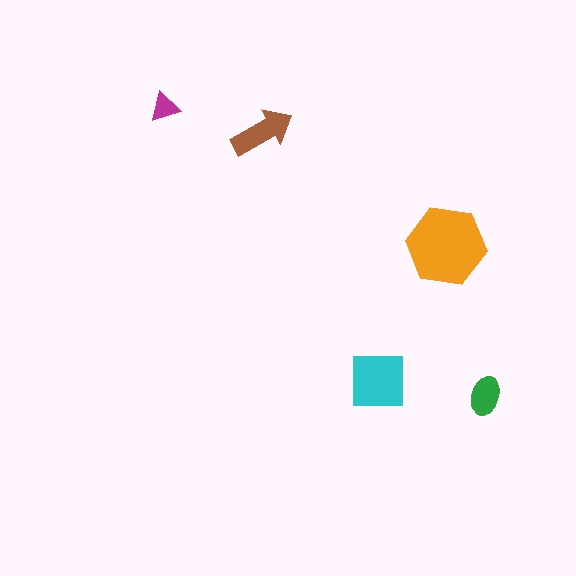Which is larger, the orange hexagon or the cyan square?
The orange hexagon.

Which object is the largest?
The orange hexagon.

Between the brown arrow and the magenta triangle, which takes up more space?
The brown arrow.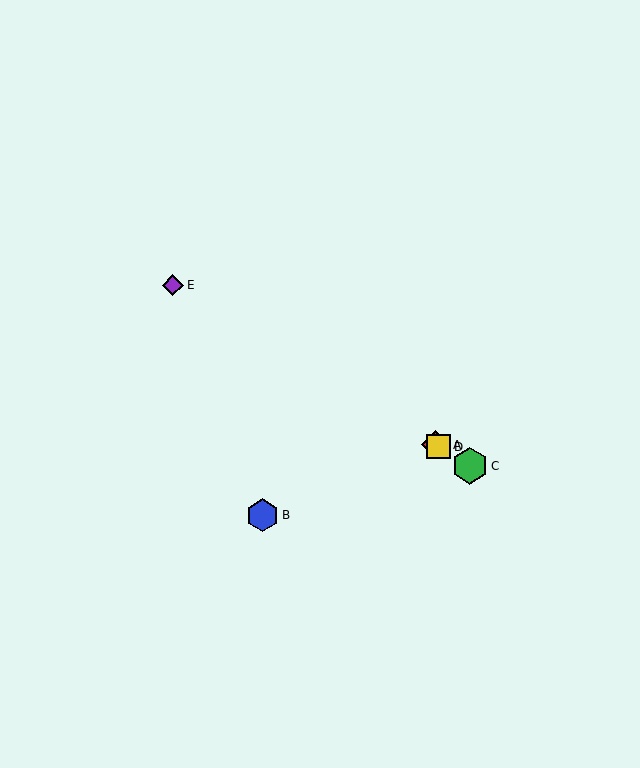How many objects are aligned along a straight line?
4 objects (A, C, D, E) are aligned along a straight line.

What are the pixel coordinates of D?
Object D is at (439, 447).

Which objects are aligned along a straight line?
Objects A, C, D, E are aligned along a straight line.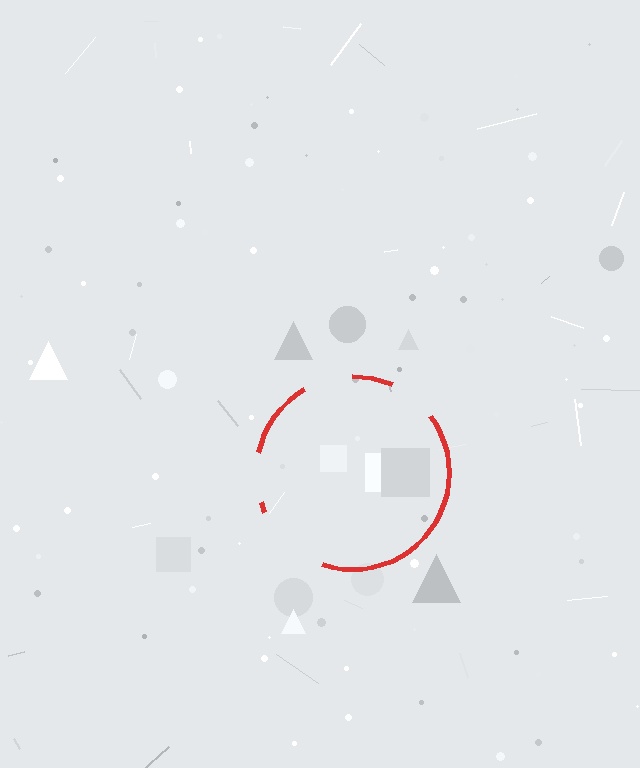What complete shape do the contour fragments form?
The contour fragments form a circle.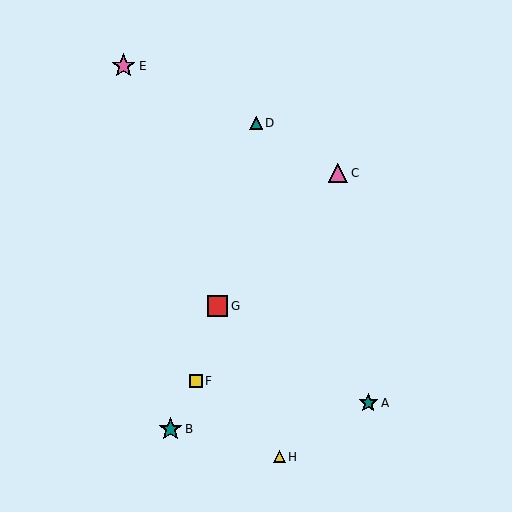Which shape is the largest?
The pink star (labeled E) is the largest.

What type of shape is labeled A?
Shape A is a teal star.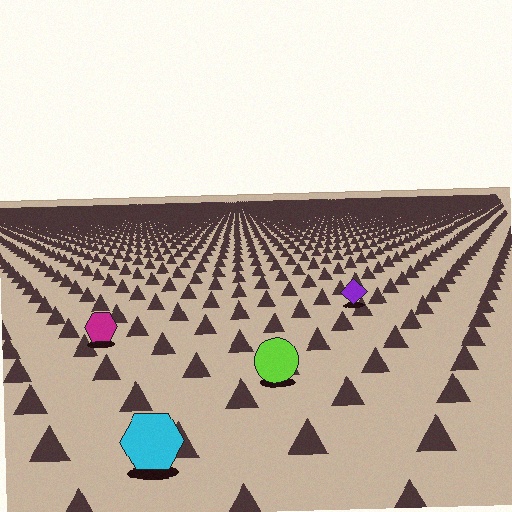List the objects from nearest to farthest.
From nearest to farthest: the cyan hexagon, the lime circle, the magenta hexagon, the purple diamond.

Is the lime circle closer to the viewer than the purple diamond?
Yes. The lime circle is closer — you can tell from the texture gradient: the ground texture is coarser near it.